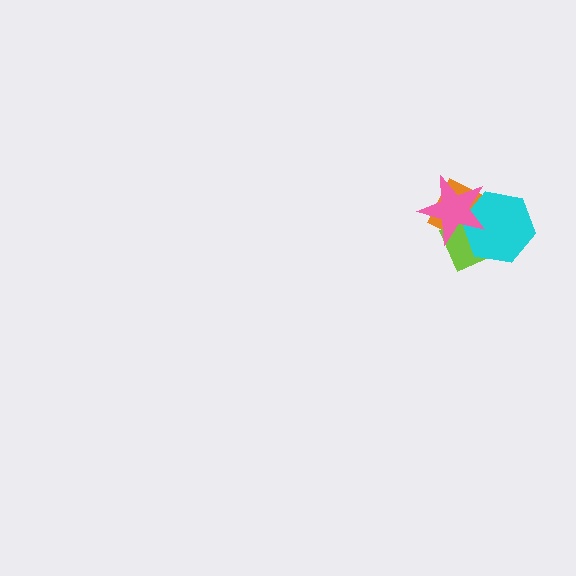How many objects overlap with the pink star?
3 objects overlap with the pink star.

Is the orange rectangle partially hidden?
Yes, it is partially covered by another shape.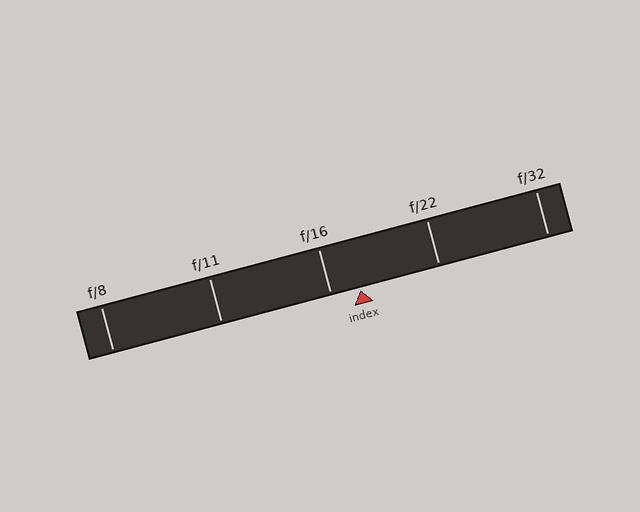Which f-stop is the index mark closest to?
The index mark is closest to f/16.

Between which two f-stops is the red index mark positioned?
The index mark is between f/16 and f/22.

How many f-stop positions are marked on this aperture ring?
There are 5 f-stop positions marked.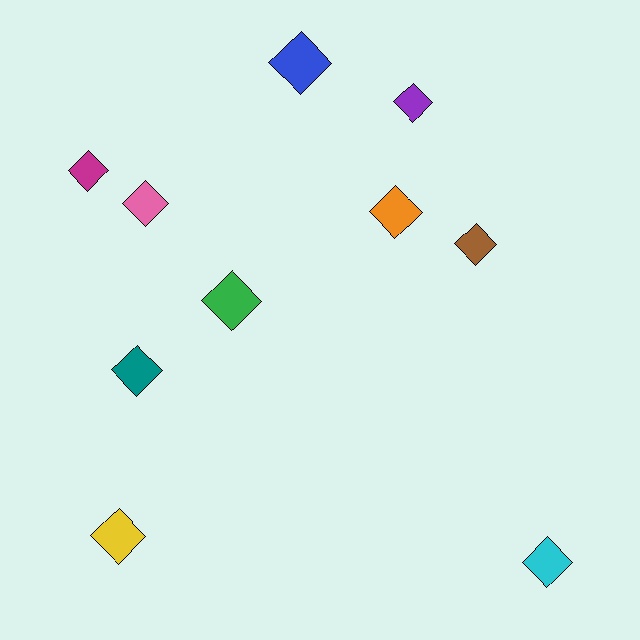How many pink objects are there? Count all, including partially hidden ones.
There is 1 pink object.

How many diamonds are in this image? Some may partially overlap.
There are 10 diamonds.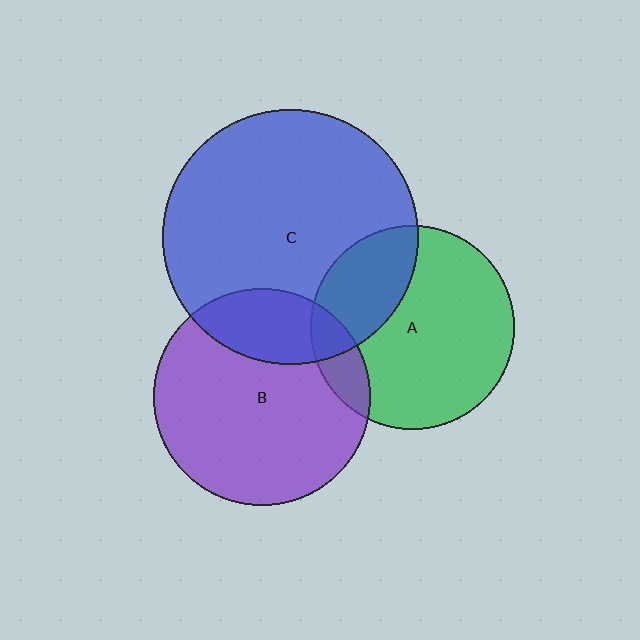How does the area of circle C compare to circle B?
Approximately 1.4 times.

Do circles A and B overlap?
Yes.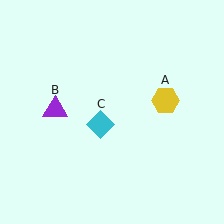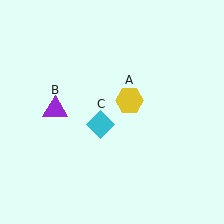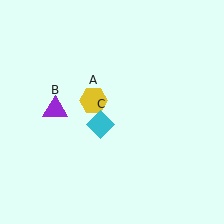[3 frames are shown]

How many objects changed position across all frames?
1 object changed position: yellow hexagon (object A).